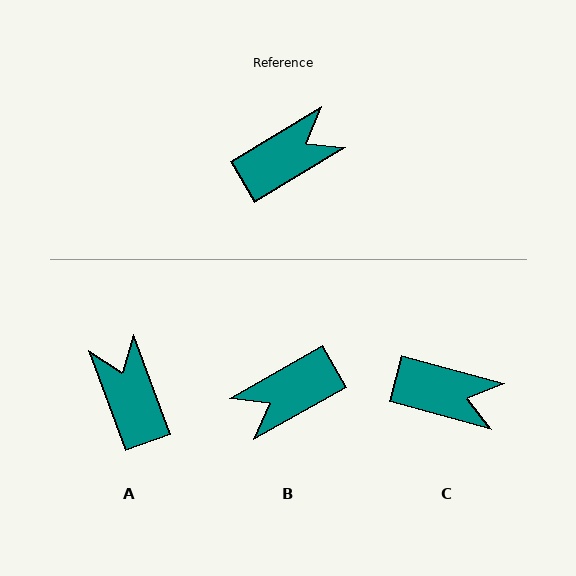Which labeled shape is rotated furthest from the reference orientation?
B, about 179 degrees away.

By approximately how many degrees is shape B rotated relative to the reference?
Approximately 179 degrees counter-clockwise.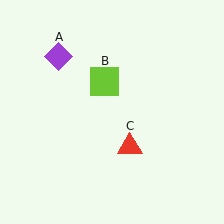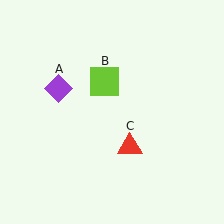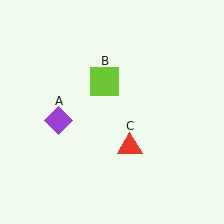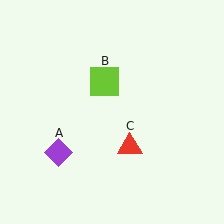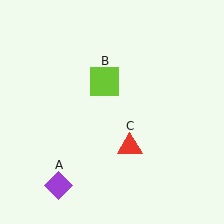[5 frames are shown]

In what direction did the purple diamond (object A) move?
The purple diamond (object A) moved down.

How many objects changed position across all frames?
1 object changed position: purple diamond (object A).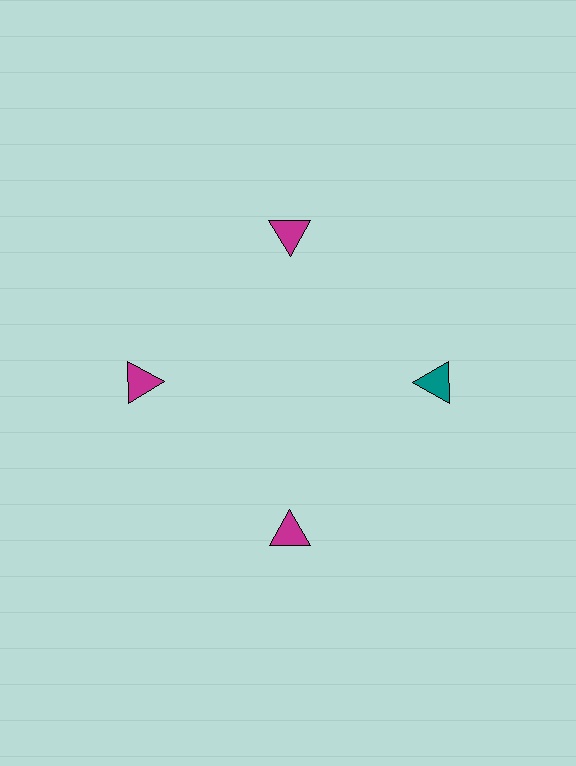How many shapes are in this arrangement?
There are 4 shapes arranged in a ring pattern.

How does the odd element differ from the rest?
It has a different color: teal instead of magenta.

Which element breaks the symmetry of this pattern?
The teal triangle at roughly the 3 o'clock position breaks the symmetry. All other shapes are magenta triangles.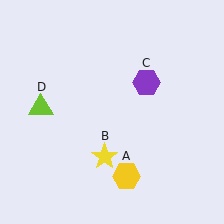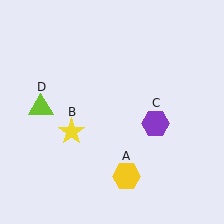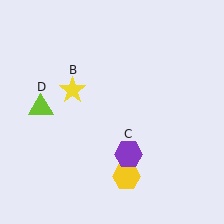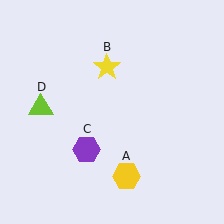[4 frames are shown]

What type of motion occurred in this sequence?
The yellow star (object B), purple hexagon (object C) rotated clockwise around the center of the scene.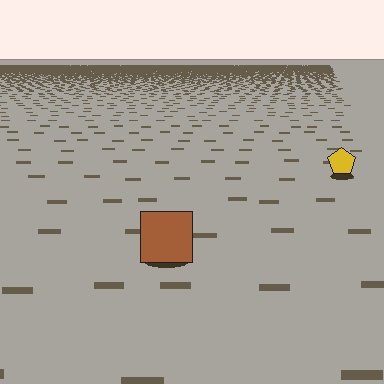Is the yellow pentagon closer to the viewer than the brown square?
No. The brown square is closer — you can tell from the texture gradient: the ground texture is coarser near it.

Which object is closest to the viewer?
The brown square is closest. The texture marks near it are larger and more spread out.